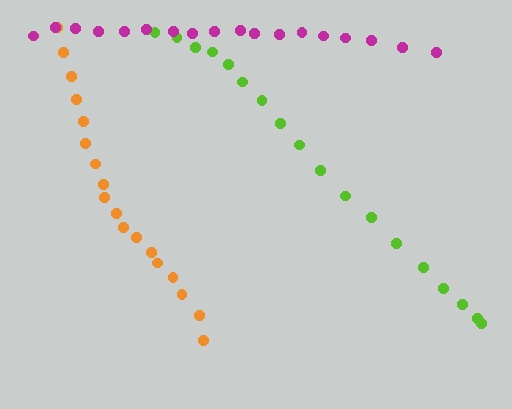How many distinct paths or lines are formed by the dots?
There are 3 distinct paths.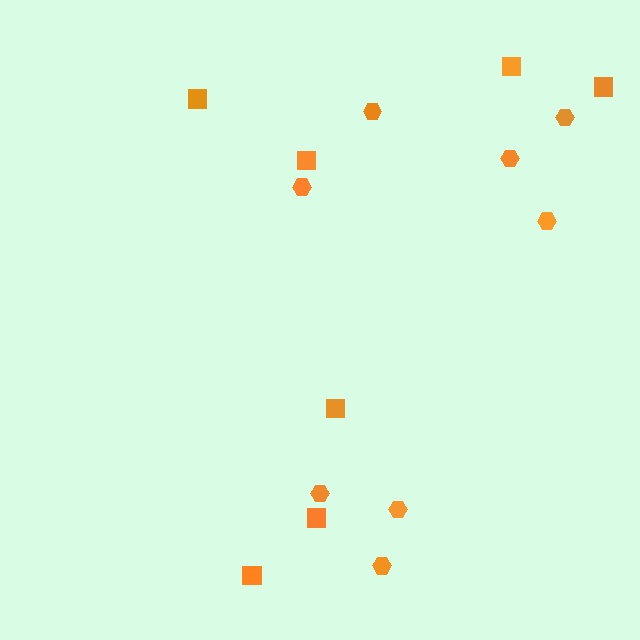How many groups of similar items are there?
There are 2 groups: one group of squares (7) and one group of hexagons (8).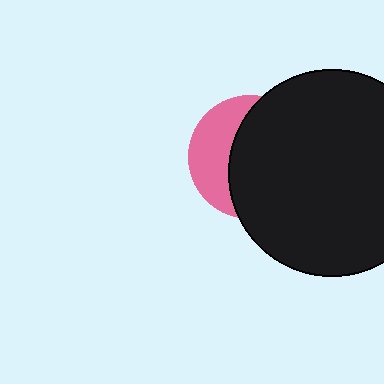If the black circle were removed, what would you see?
You would see the complete pink circle.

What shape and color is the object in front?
The object in front is a black circle.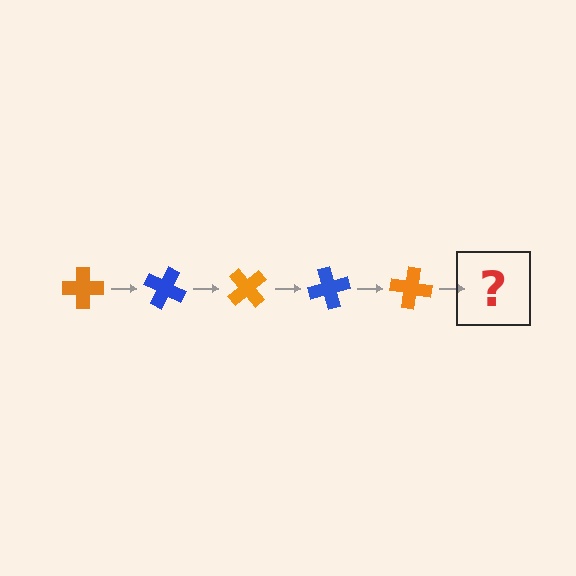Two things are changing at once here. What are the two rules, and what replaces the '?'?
The two rules are that it rotates 25 degrees each step and the color cycles through orange and blue. The '?' should be a blue cross, rotated 125 degrees from the start.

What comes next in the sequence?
The next element should be a blue cross, rotated 125 degrees from the start.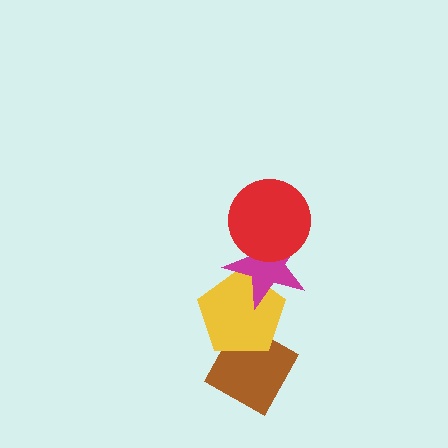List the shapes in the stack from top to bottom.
From top to bottom: the red circle, the magenta star, the yellow pentagon, the brown diamond.